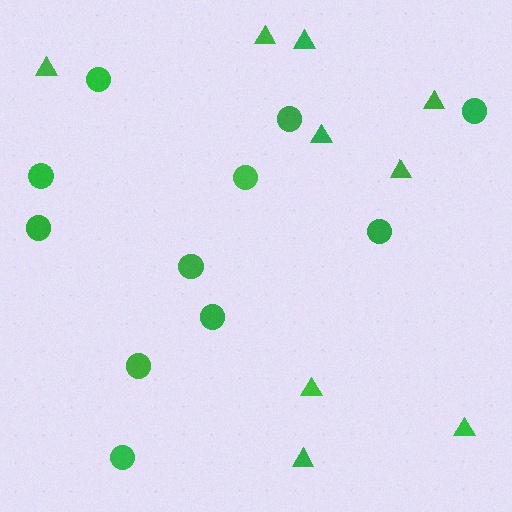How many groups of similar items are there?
There are 2 groups: one group of circles (11) and one group of triangles (9).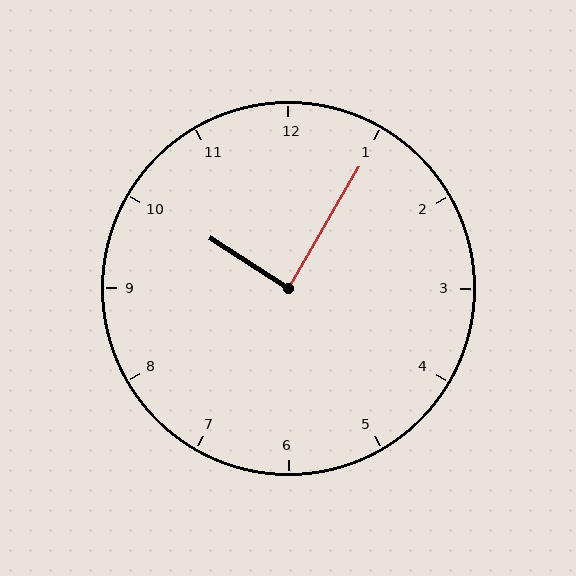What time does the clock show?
10:05.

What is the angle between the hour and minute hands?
Approximately 88 degrees.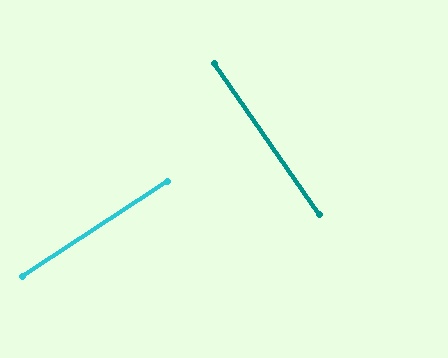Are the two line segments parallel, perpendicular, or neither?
Perpendicular — they meet at approximately 88°.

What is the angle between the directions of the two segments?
Approximately 88 degrees.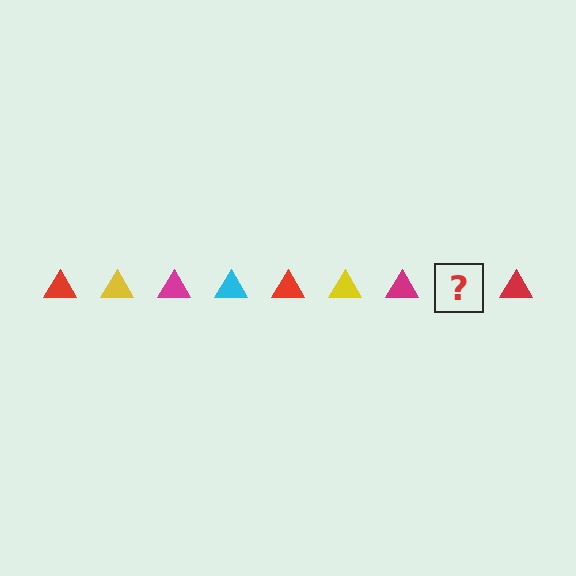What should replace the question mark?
The question mark should be replaced with a cyan triangle.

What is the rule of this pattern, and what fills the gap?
The rule is that the pattern cycles through red, yellow, magenta, cyan triangles. The gap should be filled with a cyan triangle.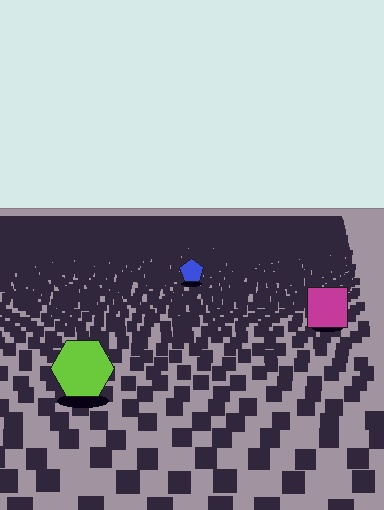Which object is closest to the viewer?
The lime hexagon is closest. The texture marks near it are larger and more spread out.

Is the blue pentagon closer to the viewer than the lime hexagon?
No. The lime hexagon is closer — you can tell from the texture gradient: the ground texture is coarser near it.